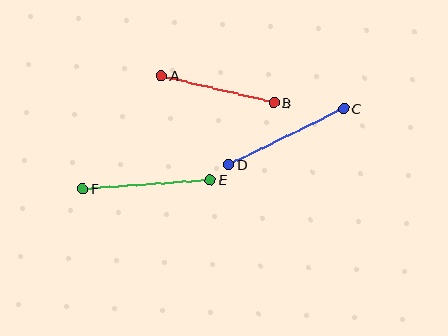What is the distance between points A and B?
The distance is approximately 116 pixels.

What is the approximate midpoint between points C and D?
The midpoint is at approximately (286, 136) pixels.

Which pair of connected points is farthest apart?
Points E and F are farthest apart.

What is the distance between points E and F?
The distance is approximately 128 pixels.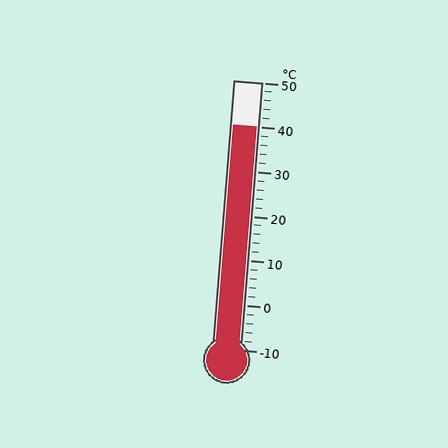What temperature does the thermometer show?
The thermometer shows approximately 40°C.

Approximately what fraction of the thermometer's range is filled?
The thermometer is filled to approximately 85% of its range.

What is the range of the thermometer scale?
The thermometer scale ranges from -10°C to 50°C.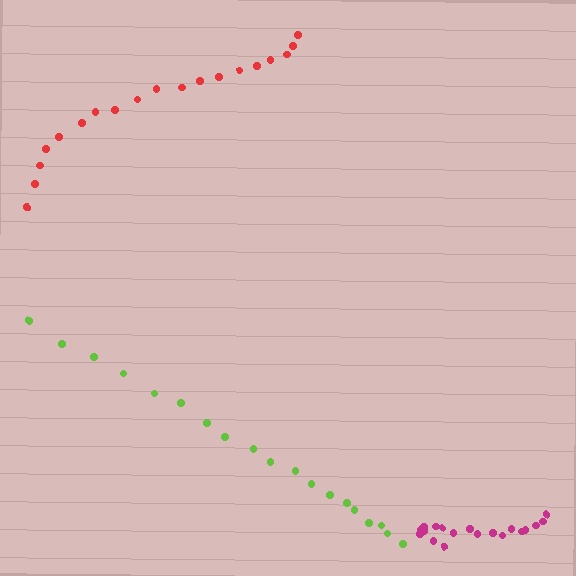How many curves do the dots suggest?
There are 3 distinct paths.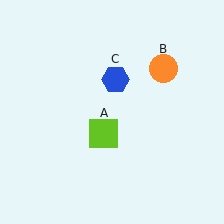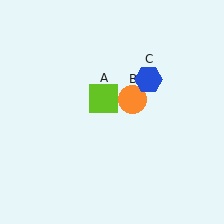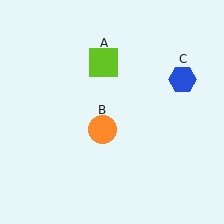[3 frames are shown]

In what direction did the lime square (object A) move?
The lime square (object A) moved up.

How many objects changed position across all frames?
3 objects changed position: lime square (object A), orange circle (object B), blue hexagon (object C).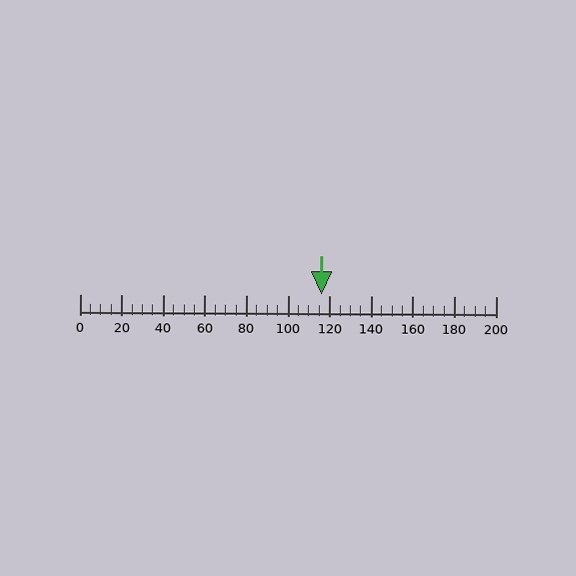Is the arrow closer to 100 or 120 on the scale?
The arrow is closer to 120.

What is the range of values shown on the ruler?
The ruler shows values from 0 to 200.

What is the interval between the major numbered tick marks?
The major tick marks are spaced 20 units apart.